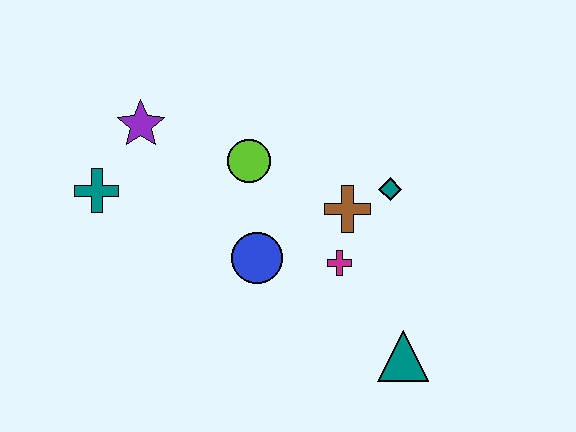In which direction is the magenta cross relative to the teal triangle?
The magenta cross is above the teal triangle.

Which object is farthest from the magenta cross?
The teal cross is farthest from the magenta cross.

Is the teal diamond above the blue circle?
Yes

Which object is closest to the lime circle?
The blue circle is closest to the lime circle.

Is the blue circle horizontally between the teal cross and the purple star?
No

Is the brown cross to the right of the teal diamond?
No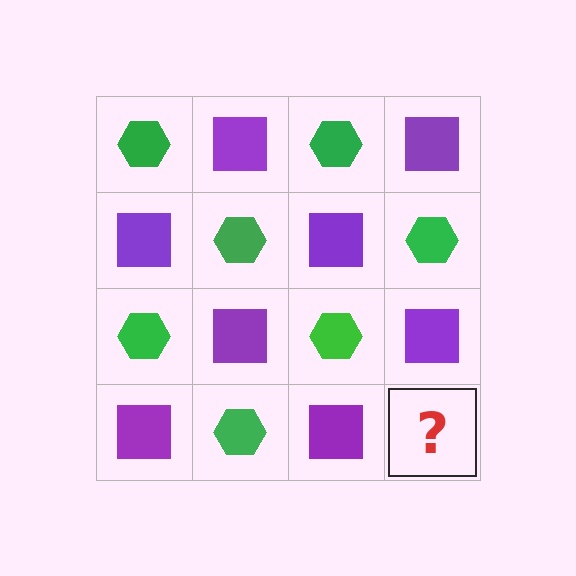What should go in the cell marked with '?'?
The missing cell should contain a green hexagon.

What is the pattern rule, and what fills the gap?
The rule is that it alternates green hexagon and purple square in a checkerboard pattern. The gap should be filled with a green hexagon.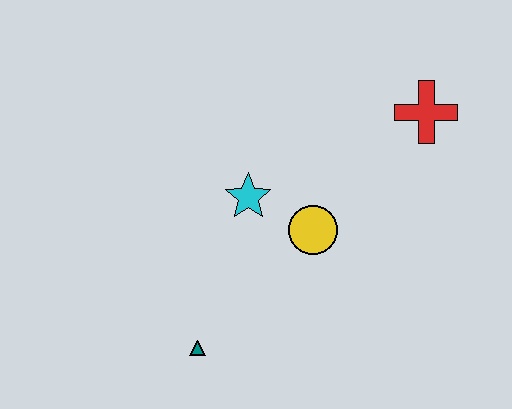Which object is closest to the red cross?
The yellow circle is closest to the red cross.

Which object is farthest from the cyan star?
The red cross is farthest from the cyan star.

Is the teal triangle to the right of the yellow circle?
No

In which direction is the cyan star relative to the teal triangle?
The cyan star is above the teal triangle.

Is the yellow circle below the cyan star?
Yes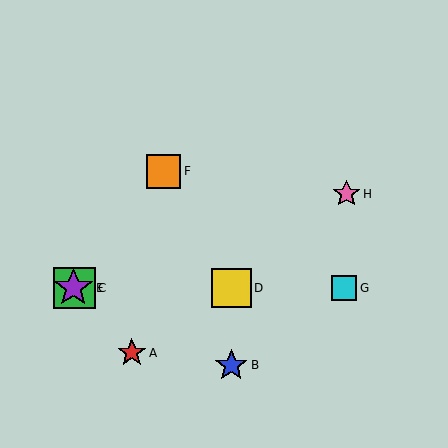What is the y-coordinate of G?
Object G is at y≈288.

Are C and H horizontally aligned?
No, C is at y≈288 and H is at y≈194.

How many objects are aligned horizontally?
4 objects (C, D, E, G) are aligned horizontally.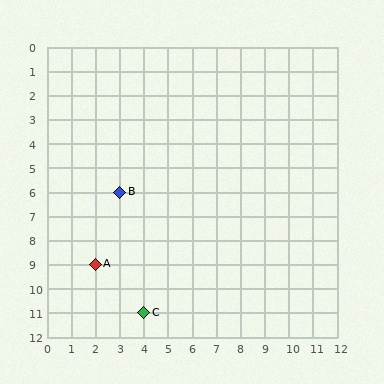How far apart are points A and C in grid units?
Points A and C are 2 columns and 2 rows apart (about 2.8 grid units diagonally).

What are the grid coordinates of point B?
Point B is at grid coordinates (3, 6).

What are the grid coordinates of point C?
Point C is at grid coordinates (4, 11).